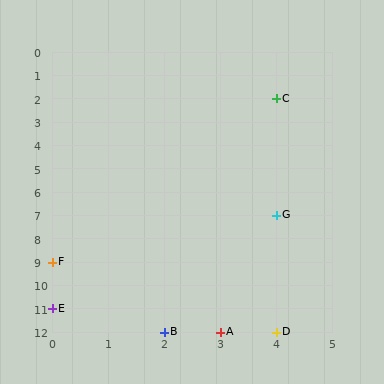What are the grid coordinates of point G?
Point G is at grid coordinates (4, 7).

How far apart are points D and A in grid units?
Points D and A are 1 column apart.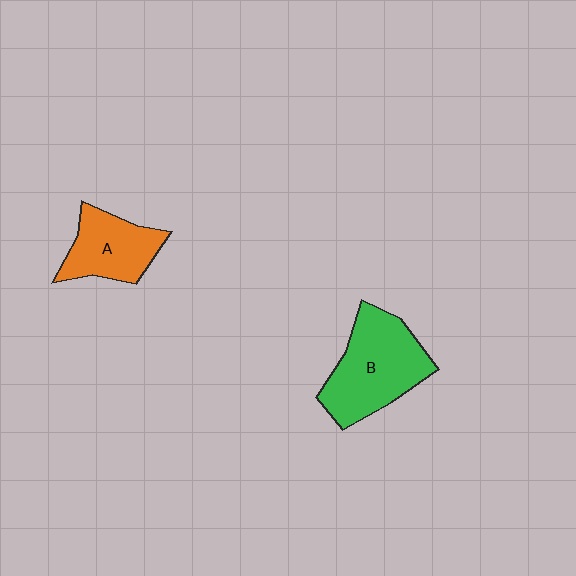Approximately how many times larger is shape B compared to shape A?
Approximately 1.5 times.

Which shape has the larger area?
Shape B (green).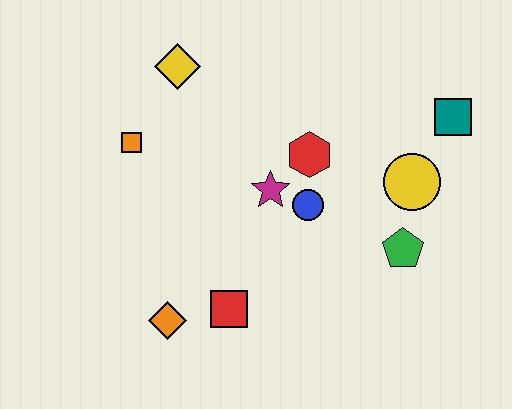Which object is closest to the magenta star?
The blue circle is closest to the magenta star.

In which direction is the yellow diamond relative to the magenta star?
The yellow diamond is above the magenta star.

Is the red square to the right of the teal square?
No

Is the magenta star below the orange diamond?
No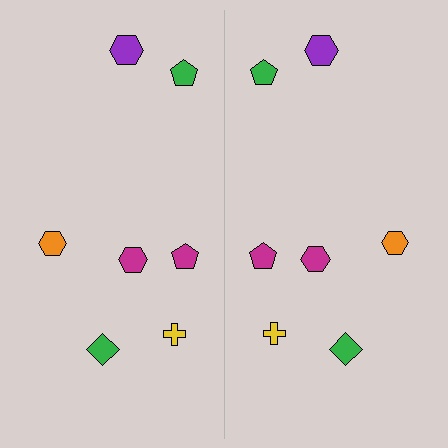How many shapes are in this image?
There are 14 shapes in this image.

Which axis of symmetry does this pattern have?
The pattern has a vertical axis of symmetry running through the center of the image.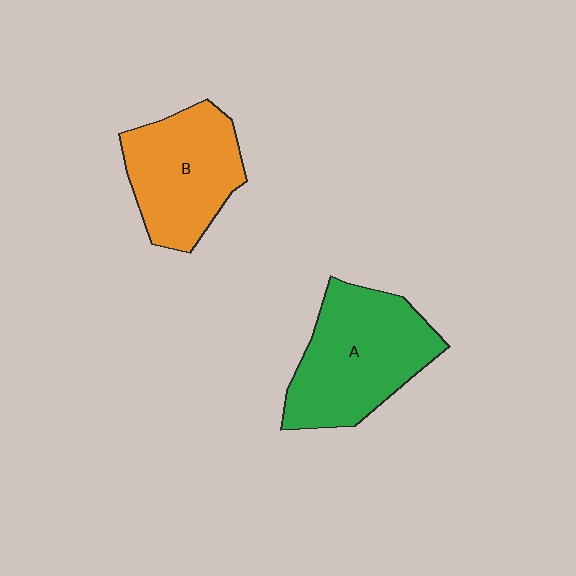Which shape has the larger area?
Shape A (green).